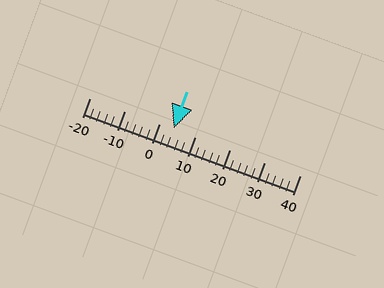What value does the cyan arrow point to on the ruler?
The cyan arrow points to approximately 4.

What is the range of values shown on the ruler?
The ruler shows values from -20 to 40.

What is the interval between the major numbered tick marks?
The major tick marks are spaced 10 units apart.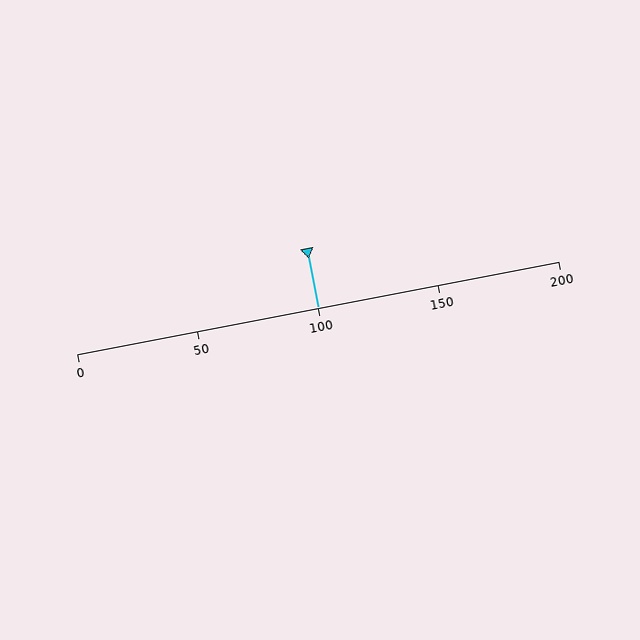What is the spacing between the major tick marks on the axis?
The major ticks are spaced 50 apart.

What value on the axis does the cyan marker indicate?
The marker indicates approximately 100.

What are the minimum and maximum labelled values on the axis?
The axis runs from 0 to 200.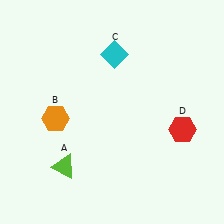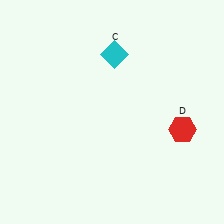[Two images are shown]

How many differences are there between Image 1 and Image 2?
There are 2 differences between the two images.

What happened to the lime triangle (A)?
The lime triangle (A) was removed in Image 2. It was in the bottom-left area of Image 1.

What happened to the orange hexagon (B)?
The orange hexagon (B) was removed in Image 2. It was in the bottom-left area of Image 1.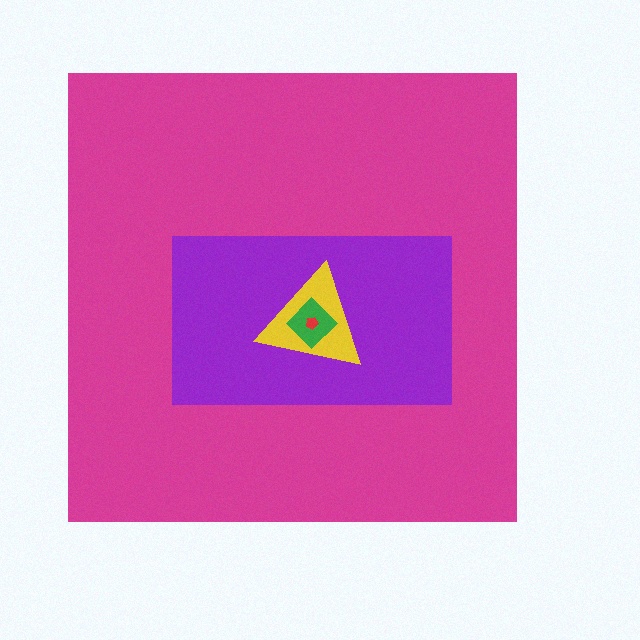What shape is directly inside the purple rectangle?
The yellow triangle.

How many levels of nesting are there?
5.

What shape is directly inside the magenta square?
The purple rectangle.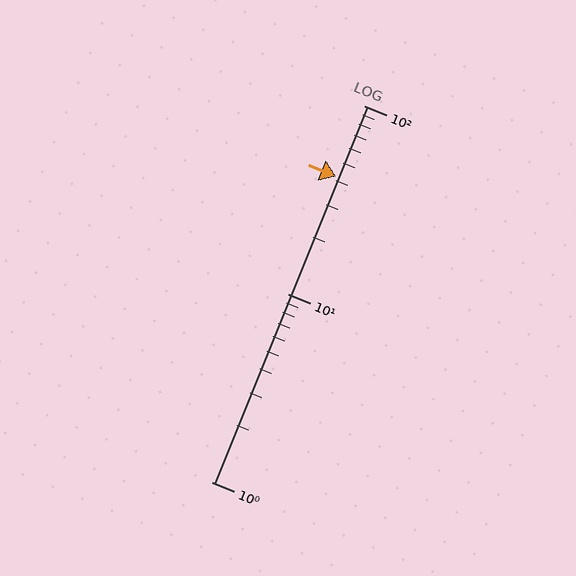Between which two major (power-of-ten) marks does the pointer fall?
The pointer is between 10 and 100.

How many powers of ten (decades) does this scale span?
The scale spans 2 decades, from 1 to 100.